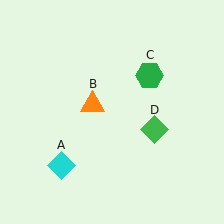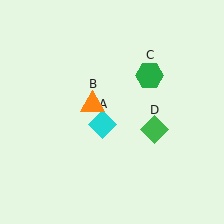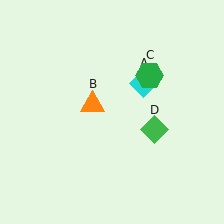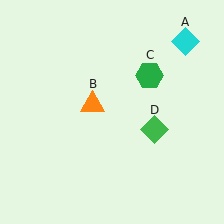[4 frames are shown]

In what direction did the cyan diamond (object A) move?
The cyan diamond (object A) moved up and to the right.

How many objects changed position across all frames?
1 object changed position: cyan diamond (object A).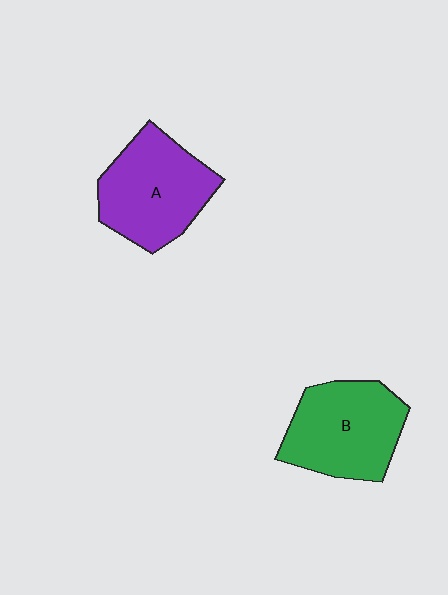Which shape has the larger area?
Shape A (purple).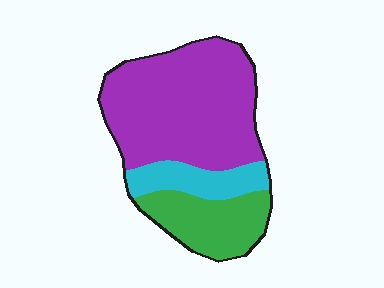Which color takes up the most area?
Purple, at roughly 60%.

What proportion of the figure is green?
Green takes up about one quarter (1/4) of the figure.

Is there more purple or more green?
Purple.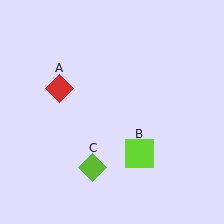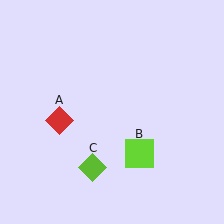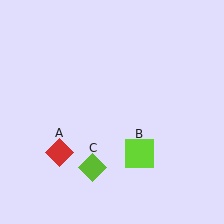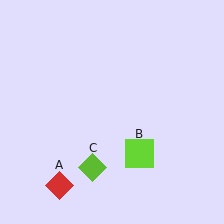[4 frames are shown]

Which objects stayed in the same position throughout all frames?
Lime square (object B) and lime diamond (object C) remained stationary.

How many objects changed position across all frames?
1 object changed position: red diamond (object A).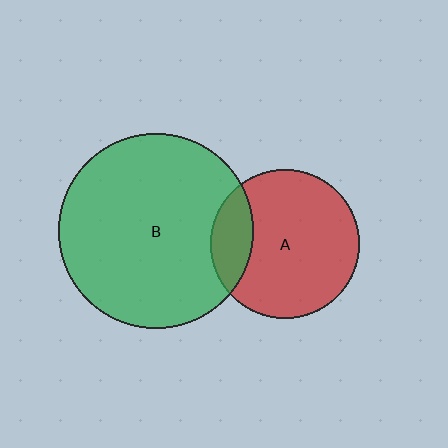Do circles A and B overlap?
Yes.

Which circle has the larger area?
Circle B (green).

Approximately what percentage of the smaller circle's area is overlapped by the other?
Approximately 20%.